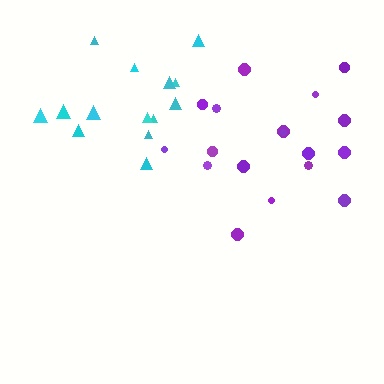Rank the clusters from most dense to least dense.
cyan, purple.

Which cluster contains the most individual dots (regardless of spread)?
Purple (19).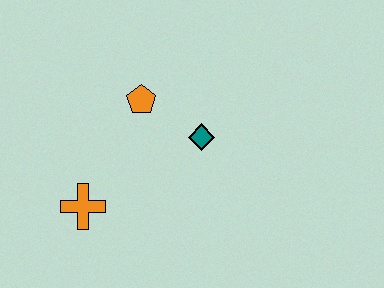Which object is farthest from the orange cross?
The teal diamond is farthest from the orange cross.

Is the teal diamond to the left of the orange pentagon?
No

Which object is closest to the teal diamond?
The orange pentagon is closest to the teal diamond.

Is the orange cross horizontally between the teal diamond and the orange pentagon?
No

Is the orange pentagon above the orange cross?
Yes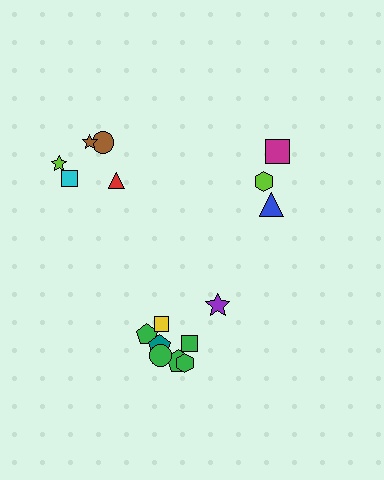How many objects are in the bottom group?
There are 8 objects.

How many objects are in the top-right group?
There are 3 objects.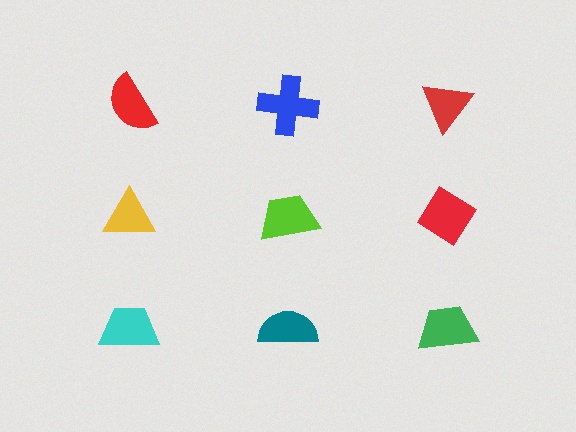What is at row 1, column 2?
A blue cross.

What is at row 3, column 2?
A teal semicircle.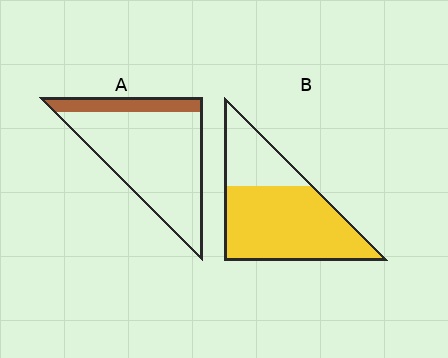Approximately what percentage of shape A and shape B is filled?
A is approximately 15% and B is approximately 70%.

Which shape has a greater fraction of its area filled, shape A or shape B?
Shape B.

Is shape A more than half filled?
No.